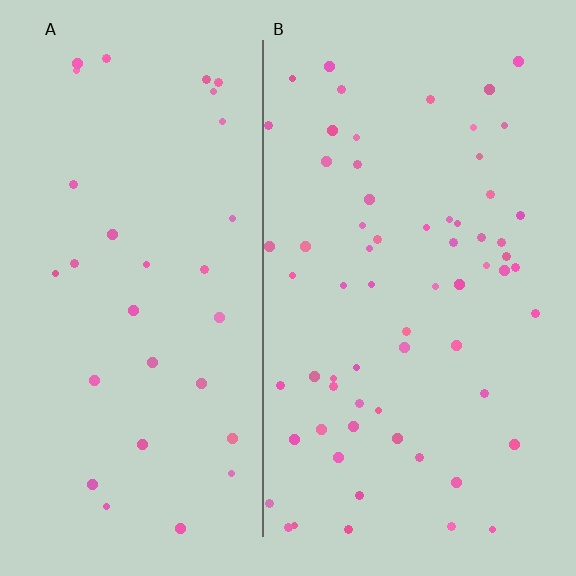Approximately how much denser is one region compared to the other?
Approximately 2.1× — region B over region A.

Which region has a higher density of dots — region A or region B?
B (the right).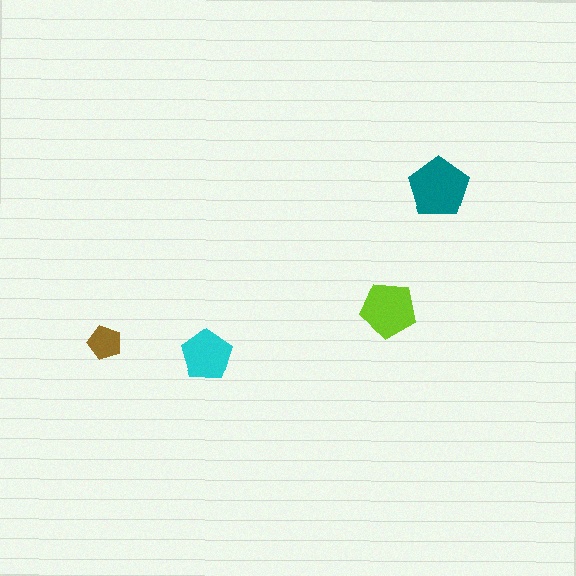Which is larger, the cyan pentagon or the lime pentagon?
The lime one.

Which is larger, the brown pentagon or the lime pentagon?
The lime one.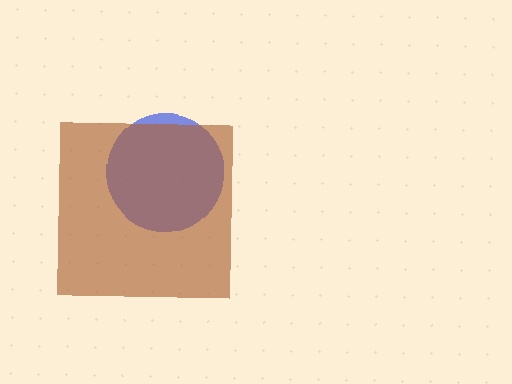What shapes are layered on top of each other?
The layered shapes are: a blue circle, a brown square.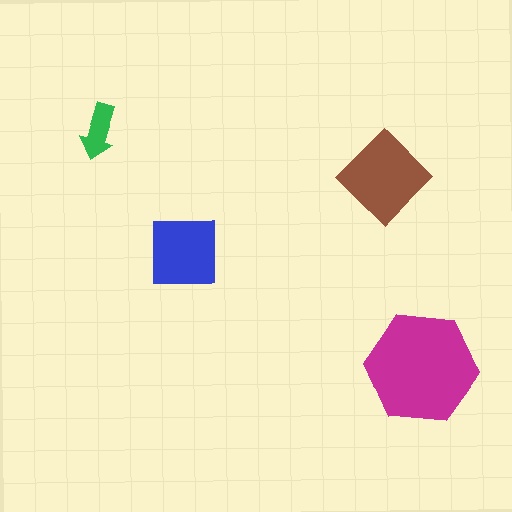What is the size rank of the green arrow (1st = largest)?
4th.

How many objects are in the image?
There are 4 objects in the image.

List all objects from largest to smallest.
The magenta hexagon, the brown diamond, the blue square, the green arrow.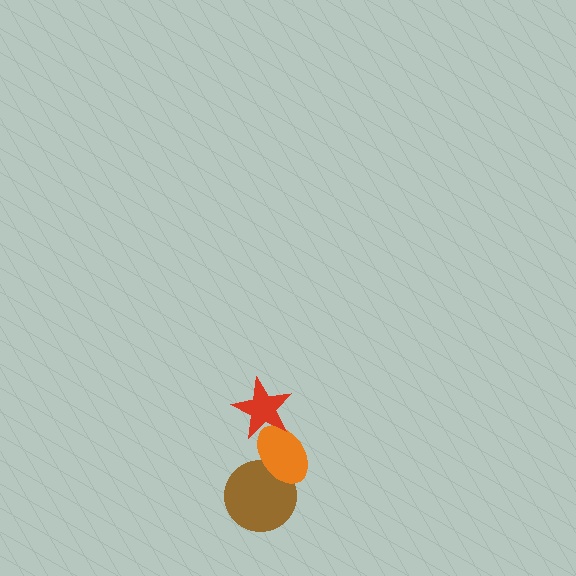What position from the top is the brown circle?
The brown circle is 3rd from the top.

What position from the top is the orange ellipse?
The orange ellipse is 2nd from the top.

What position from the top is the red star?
The red star is 1st from the top.